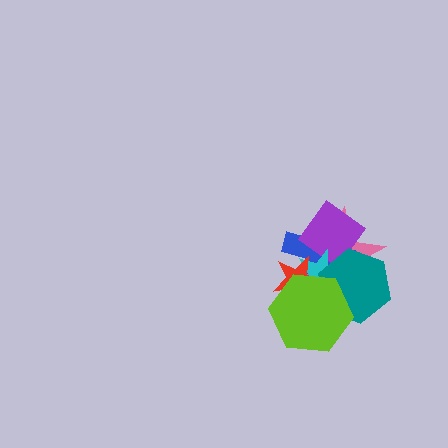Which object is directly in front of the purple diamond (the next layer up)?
The cyan star is directly in front of the purple diamond.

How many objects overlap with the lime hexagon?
5 objects overlap with the lime hexagon.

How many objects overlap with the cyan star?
6 objects overlap with the cyan star.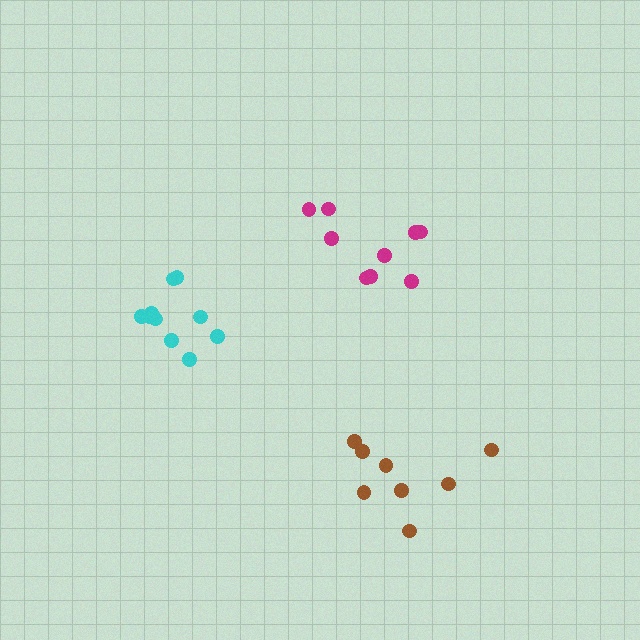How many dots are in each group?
Group 1: 8 dots, Group 2: 10 dots, Group 3: 9 dots (27 total).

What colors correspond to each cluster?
The clusters are colored: brown, cyan, magenta.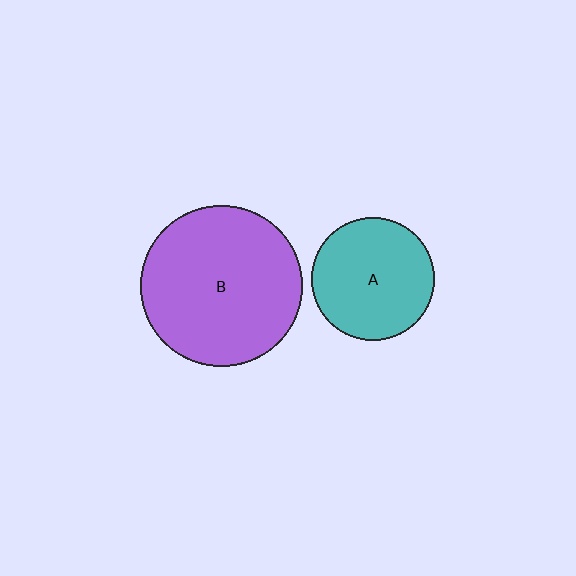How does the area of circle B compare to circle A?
Approximately 1.7 times.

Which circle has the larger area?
Circle B (purple).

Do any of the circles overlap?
No, none of the circles overlap.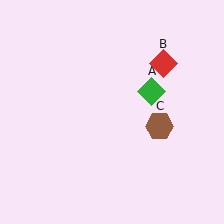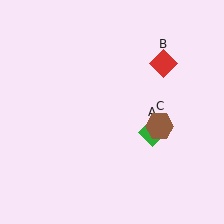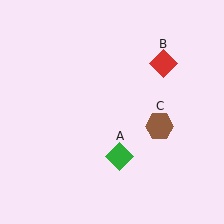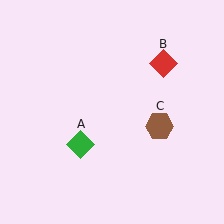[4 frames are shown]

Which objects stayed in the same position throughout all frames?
Red diamond (object B) and brown hexagon (object C) remained stationary.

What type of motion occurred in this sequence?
The green diamond (object A) rotated clockwise around the center of the scene.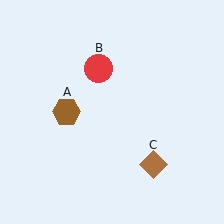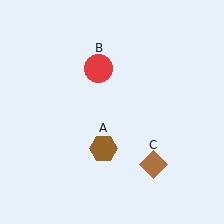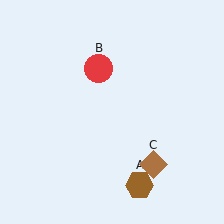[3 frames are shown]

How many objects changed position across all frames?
1 object changed position: brown hexagon (object A).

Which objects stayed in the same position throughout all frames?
Red circle (object B) and brown diamond (object C) remained stationary.